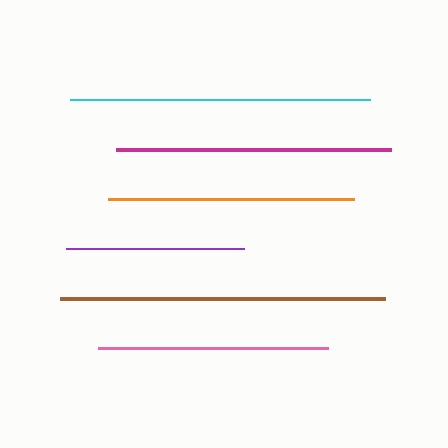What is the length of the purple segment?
The purple segment is approximately 178 pixels long.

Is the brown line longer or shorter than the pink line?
The brown line is longer than the pink line.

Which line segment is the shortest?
The purple line is the shortest at approximately 178 pixels.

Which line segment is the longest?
The brown line is the longest at approximately 325 pixels.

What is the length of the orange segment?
The orange segment is approximately 246 pixels long.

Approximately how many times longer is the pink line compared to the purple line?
The pink line is approximately 1.3 times the length of the purple line.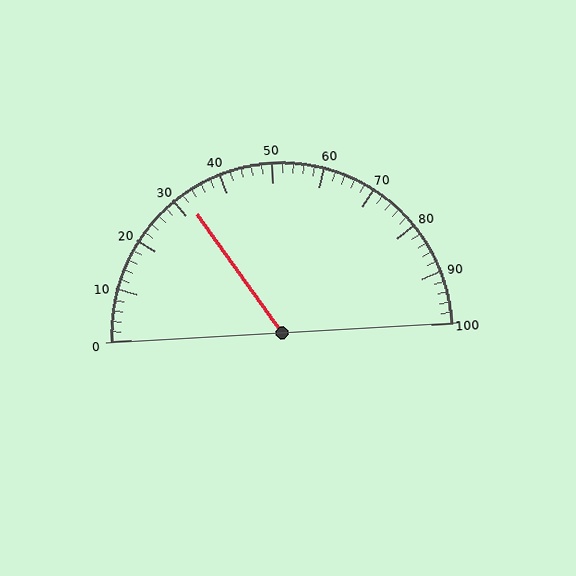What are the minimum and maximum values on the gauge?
The gauge ranges from 0 to 100.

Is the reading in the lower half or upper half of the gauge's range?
The reading is in the lower half of the range (0 to 100).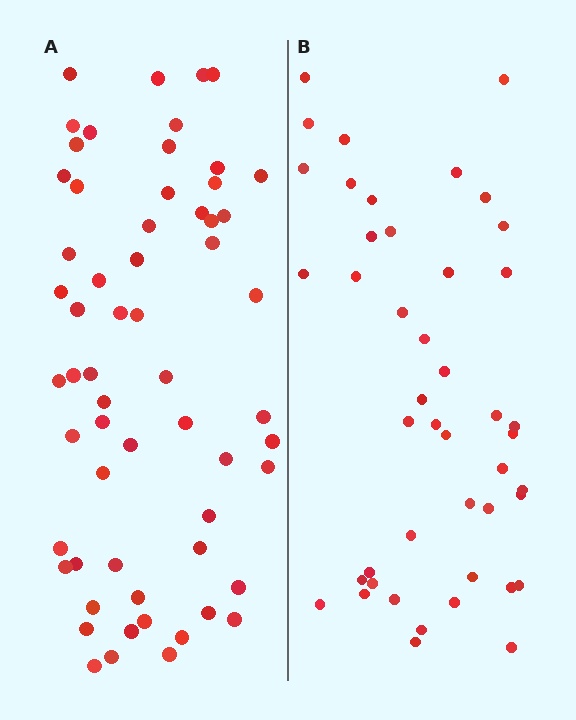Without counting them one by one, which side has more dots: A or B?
Region A (the left region) has more dots.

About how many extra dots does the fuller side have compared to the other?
Region A has approximately 15 more dots than region B.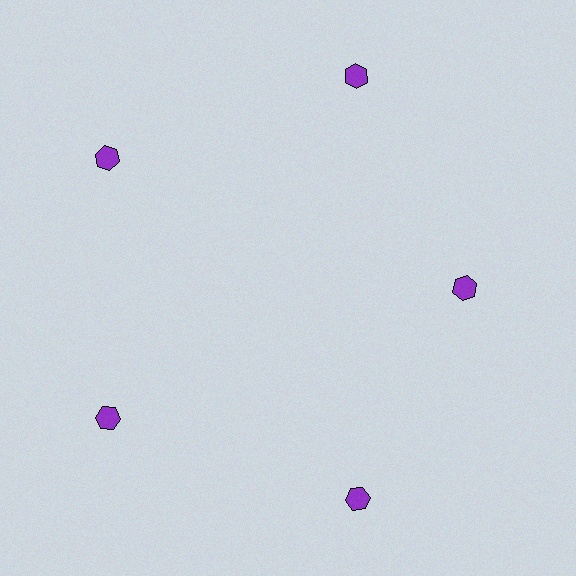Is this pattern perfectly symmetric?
No. The 5 purple hexagons are arranged in a ring, but one element near the 3 o'clock position is pulled inward toward the center, breaking the 5-fold rotational symmetry.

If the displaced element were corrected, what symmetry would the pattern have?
It would have 5-fold rotational symmetry — the pattern would map onto itself every 72 degrees.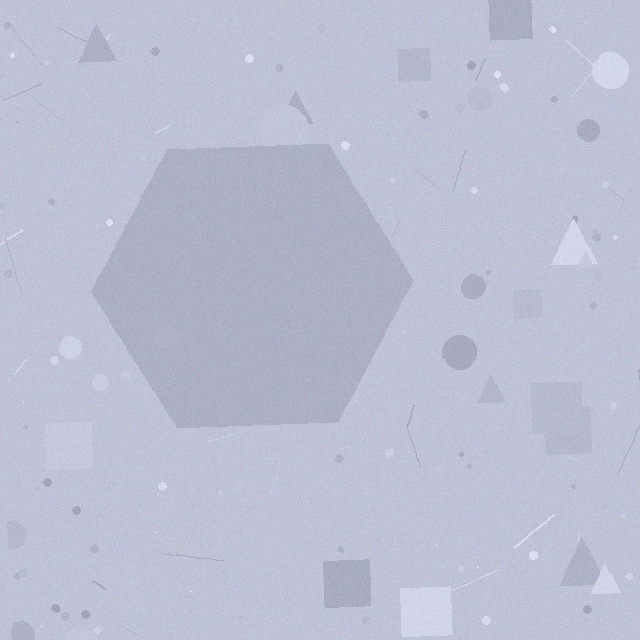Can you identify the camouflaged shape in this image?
The camouflaged shape is a hexagon.